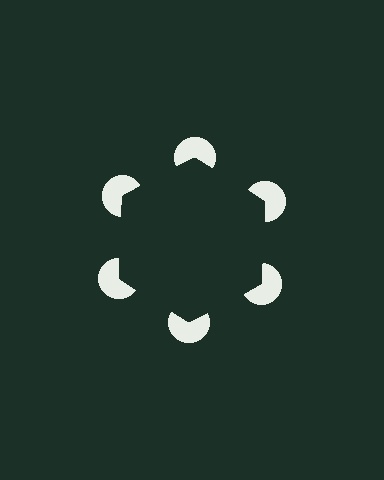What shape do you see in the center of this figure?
An illusory hexagon — its edges are inferred from the aligned wedge cuts in the pac-man discs, not physically drawn.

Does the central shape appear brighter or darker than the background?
It typically appears slightly darker than the background, even though no actual brightness change is drawn.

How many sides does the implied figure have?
6 sides.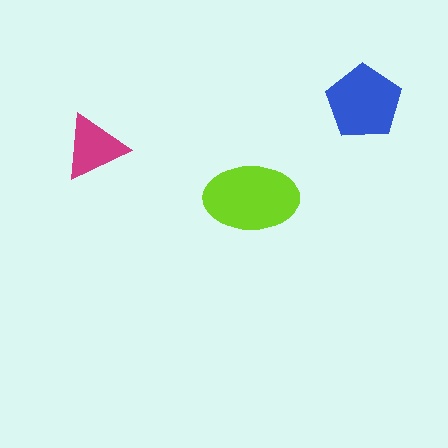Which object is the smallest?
The magenta triangle.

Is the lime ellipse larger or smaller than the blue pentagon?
Larger.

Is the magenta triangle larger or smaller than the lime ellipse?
Smaller.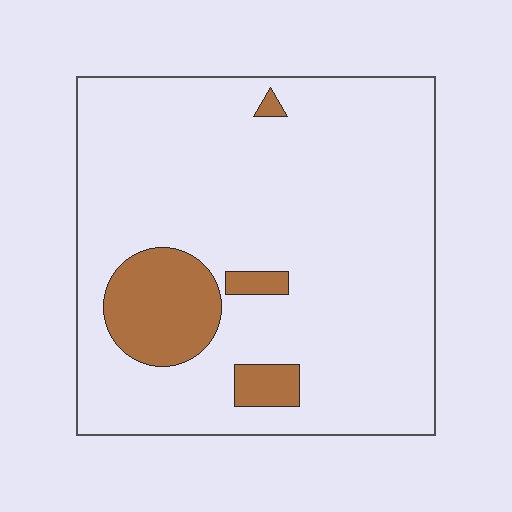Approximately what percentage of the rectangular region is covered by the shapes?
Approximately 10%.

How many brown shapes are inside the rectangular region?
4.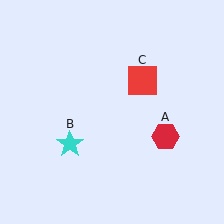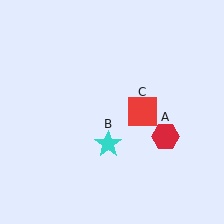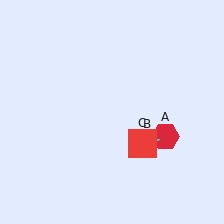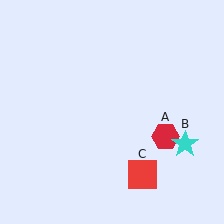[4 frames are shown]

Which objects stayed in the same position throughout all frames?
Red hexagon (object A) remained stationary.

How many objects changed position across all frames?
2 objects changed position: cyan star (object B), red square (object C).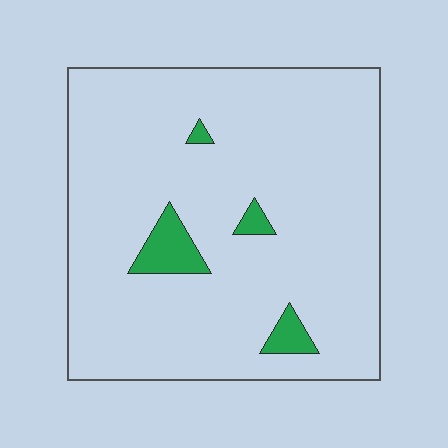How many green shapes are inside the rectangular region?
4.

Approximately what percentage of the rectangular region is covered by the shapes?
Approximately 5%.